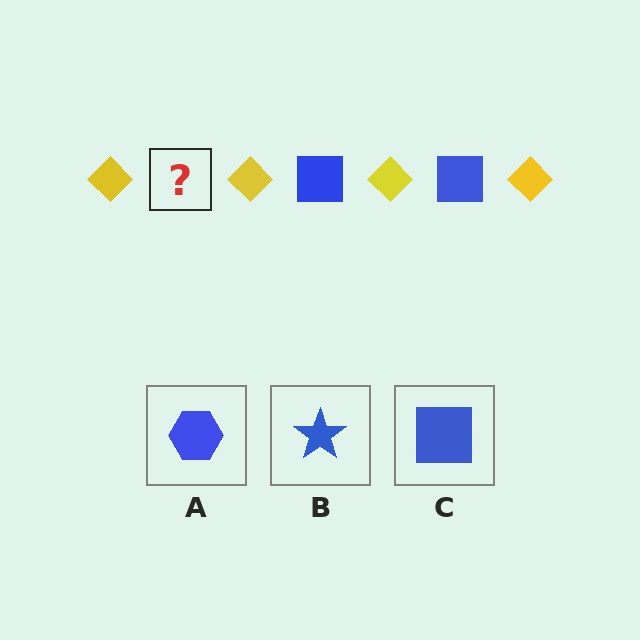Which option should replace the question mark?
Option C.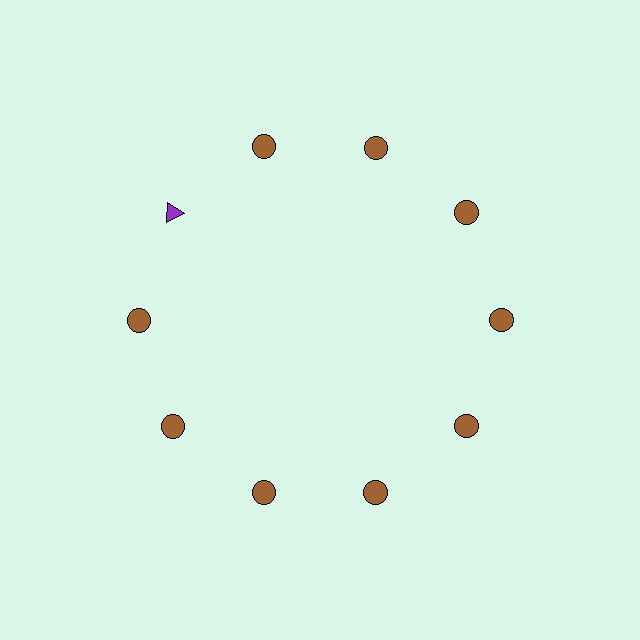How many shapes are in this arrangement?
There are 10 shapes arranged in a ring pattern.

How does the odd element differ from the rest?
It differs in both color (purple instead of brown) and shape (triangle instead of circle).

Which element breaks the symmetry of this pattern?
The purple triangle at roughly the 10 o'clock position breaks the symmetry. All other shapes are brown circles.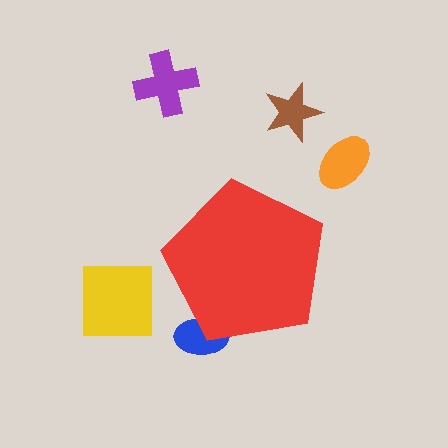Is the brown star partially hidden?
No, the brown star is fully visible.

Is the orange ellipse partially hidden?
No, the orange ellipse is fully visible.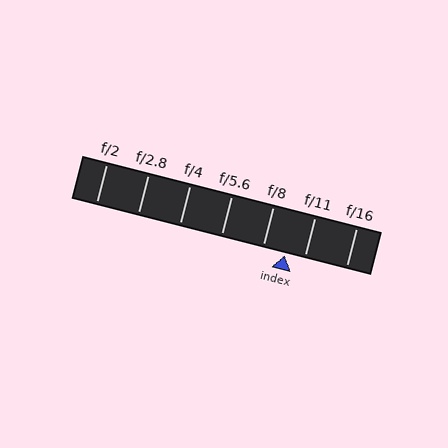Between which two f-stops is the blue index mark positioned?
The index mark is between f/8 and f/11.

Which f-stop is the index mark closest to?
The index mark is closest to f/11.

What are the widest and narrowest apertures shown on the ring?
The widest aperture shown is f/2 and the narrowest is f/16.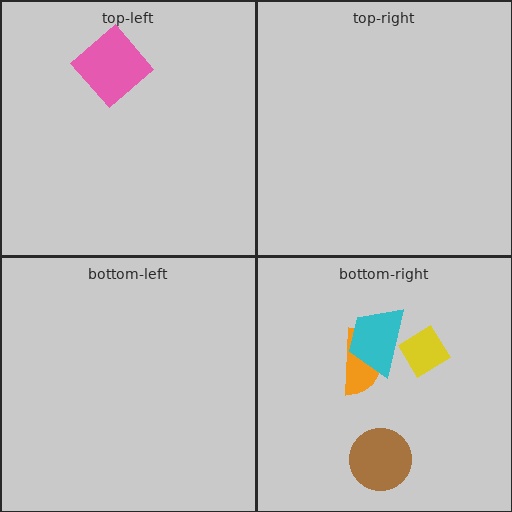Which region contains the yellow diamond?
The bottom-right region.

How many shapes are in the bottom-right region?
4.